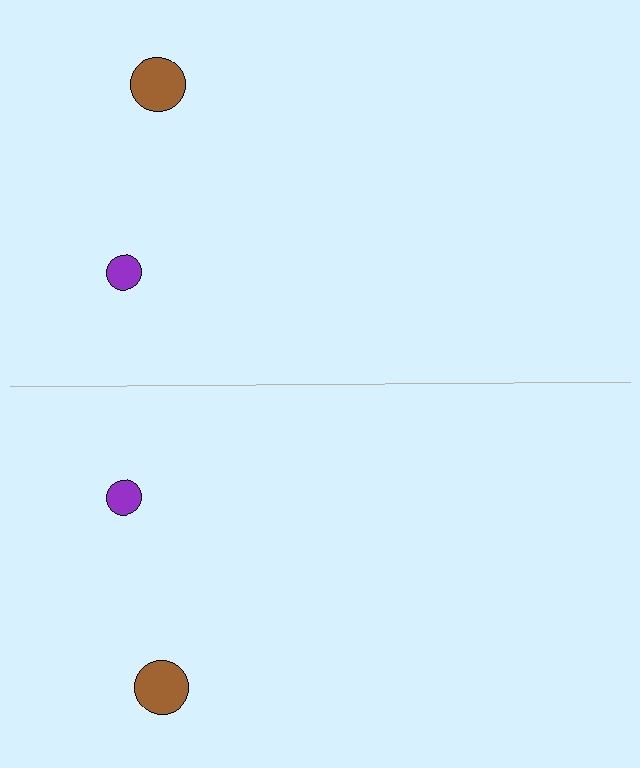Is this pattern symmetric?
Yes, this pattern has bilateral (reflection) symmetry.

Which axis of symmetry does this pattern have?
The pattern has a horizontal axis of symmetry running through the center of the image.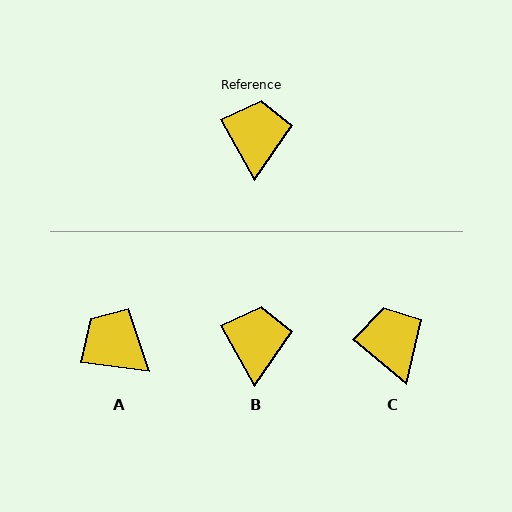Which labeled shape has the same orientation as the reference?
B.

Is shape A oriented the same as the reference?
No, it is off by about 53 degrees.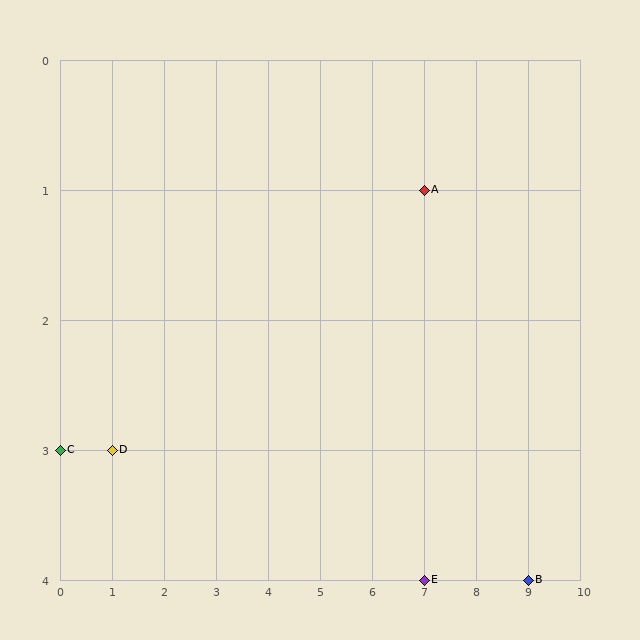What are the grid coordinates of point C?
Point C is at grid coordinates (0, 3).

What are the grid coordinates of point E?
Point E is at grid coordinates (7, 4).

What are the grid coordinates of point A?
Point A is at grid coordinates (7, 1).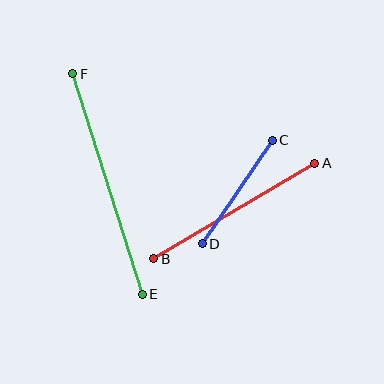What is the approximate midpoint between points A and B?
The midpoint is at approximately (234, 211) pixels.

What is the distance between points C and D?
The distance is approximately 124 pixels.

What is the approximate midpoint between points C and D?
The midpoint is at approximately (237, 192) pixels.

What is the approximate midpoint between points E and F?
The midpoint is at approximately (108, 184) pixels.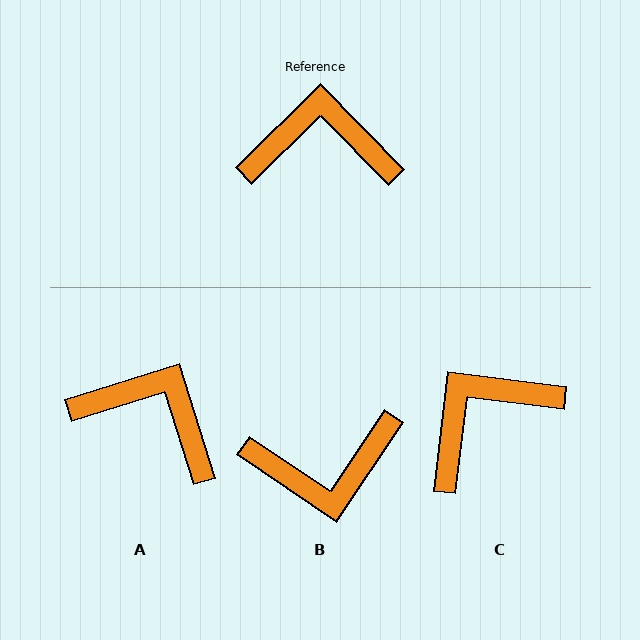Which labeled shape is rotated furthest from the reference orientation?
B, about 168 degrees away.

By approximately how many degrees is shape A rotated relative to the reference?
Approximately 27 degrees clockwise.